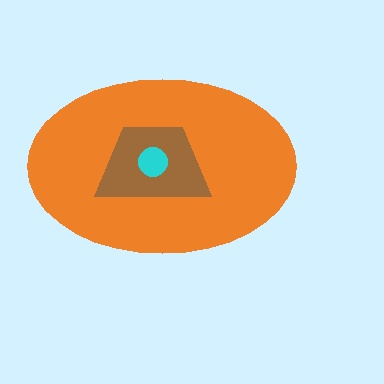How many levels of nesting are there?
3.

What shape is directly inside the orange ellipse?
The brown trapezoid.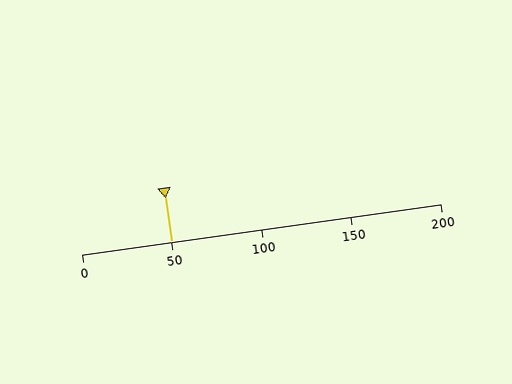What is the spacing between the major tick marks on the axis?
The major ticks are spaced 50 apart.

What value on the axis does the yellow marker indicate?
The marker indicates approximately 50.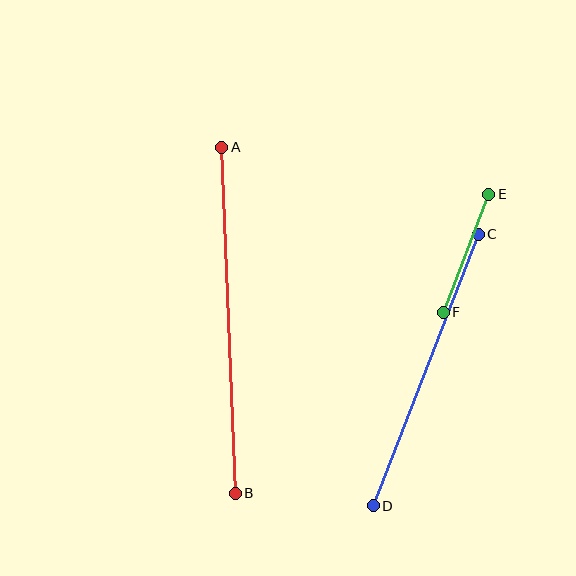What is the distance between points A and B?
The distance is approximately 346 pixels.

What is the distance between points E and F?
The distance is approximately 126 pixels.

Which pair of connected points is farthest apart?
Points A and B are farthest apart.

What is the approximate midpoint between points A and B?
The midpoint is at approximately (228, 320) pixels.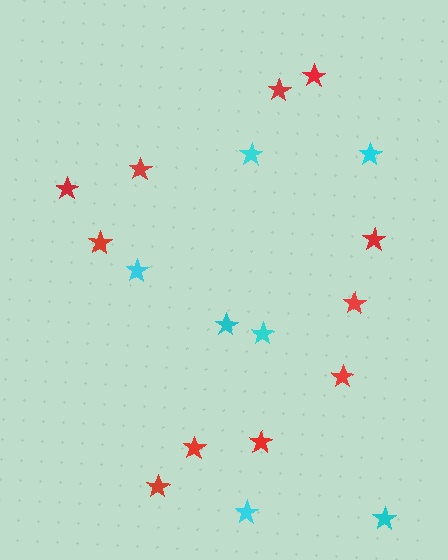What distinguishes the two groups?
There are 2 groups: one group of red stars (11) and one group of cyan stars (7).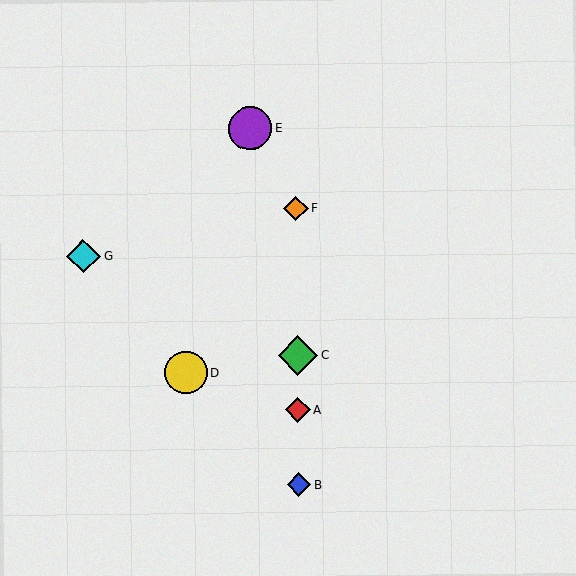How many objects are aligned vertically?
4 objects (A, B, C, F) are aligned vertically.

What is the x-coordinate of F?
Object F is at x≈296.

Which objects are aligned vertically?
Objects A, B, C, F are aligned vertically.